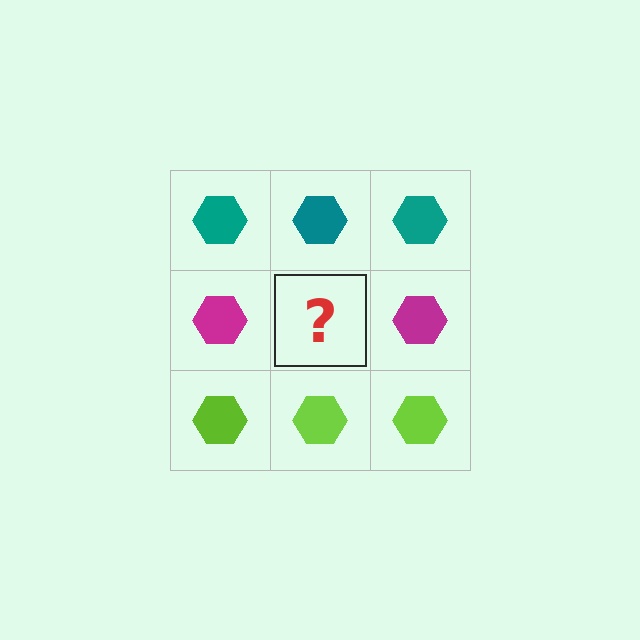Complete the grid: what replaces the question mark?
The question mark should be replaced with a magenta hexagon.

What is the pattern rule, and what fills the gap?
The rule is that each row has a consistent color. The gap should be filled with a magenta hexagon.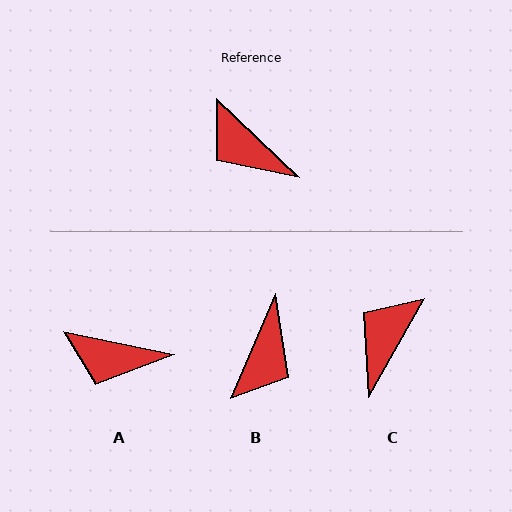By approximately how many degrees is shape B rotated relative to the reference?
Approximately 110 degrees counter-clockwise.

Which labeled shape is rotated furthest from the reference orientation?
B, about 110 degrees away.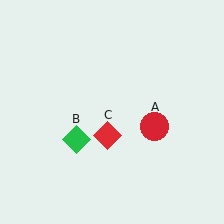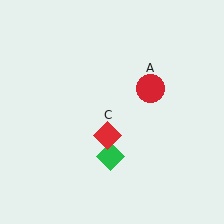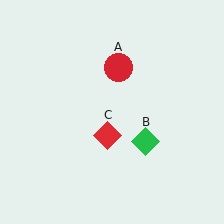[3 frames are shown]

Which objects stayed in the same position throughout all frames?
Red diamond (object C) remained stationary.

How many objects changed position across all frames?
2 objects changed position: red circle (object A), green diamond (object B).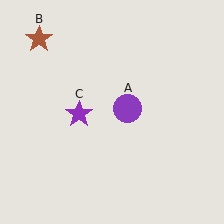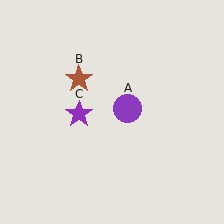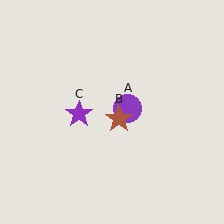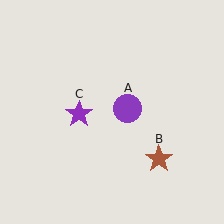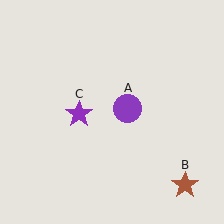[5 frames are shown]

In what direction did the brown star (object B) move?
The brown star (object B) moved down and to the right.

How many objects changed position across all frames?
1 object changed position: brown star (object B).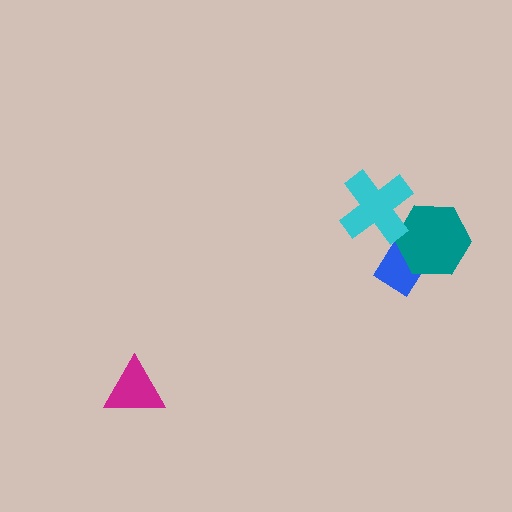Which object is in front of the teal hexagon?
The cyan cross is in front of the teal hexagon.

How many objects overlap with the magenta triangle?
0 objects overlap with the magenta triangle.